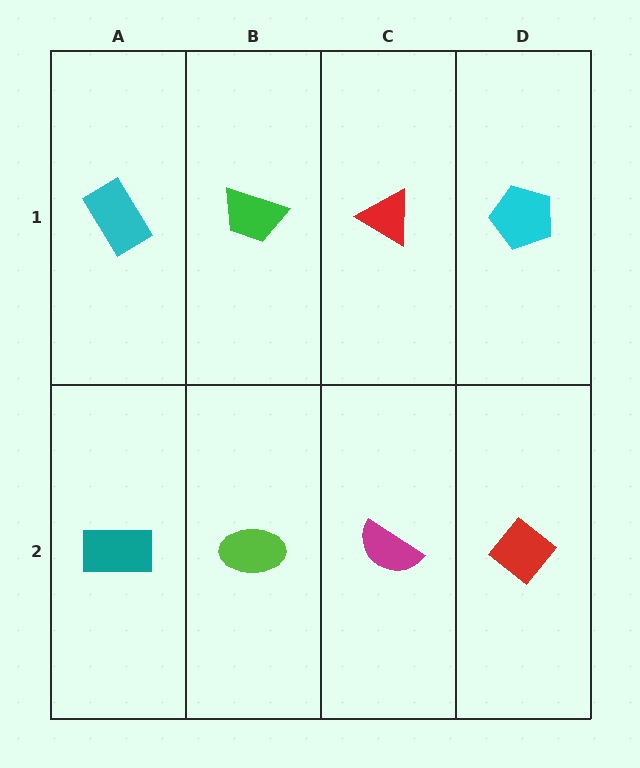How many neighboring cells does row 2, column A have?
2.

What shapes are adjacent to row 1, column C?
A magenta semicircle (row 2, column C), a green trapezoid (row 1, column B), a cyan pentagon (row 1, column D).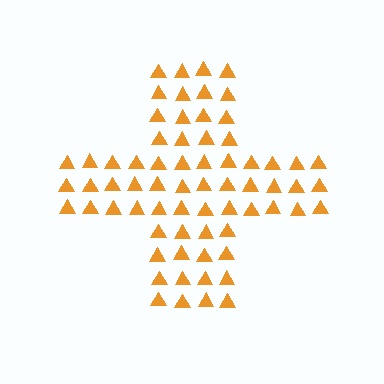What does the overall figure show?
The overall figure shows a cross.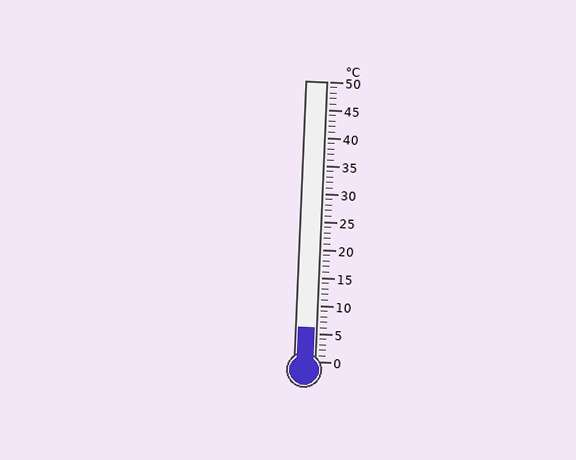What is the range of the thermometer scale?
The thermometer scale ranges from 0°C to 50°C.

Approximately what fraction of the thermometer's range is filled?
The thermometer is filled to approximately 10% of its range.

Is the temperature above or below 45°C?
The temperature is below 45°C.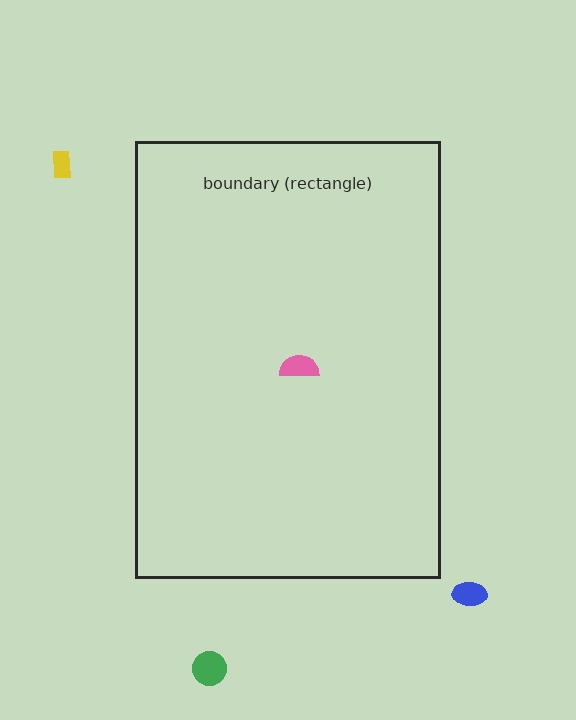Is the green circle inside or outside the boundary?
Outside.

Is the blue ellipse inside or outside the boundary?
Outside.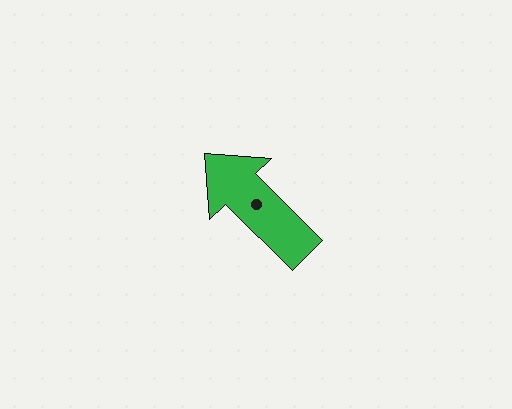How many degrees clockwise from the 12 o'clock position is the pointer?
Approximately 315 degrees.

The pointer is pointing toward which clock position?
Roughly 10 o'clock.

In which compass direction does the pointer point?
Northwest.